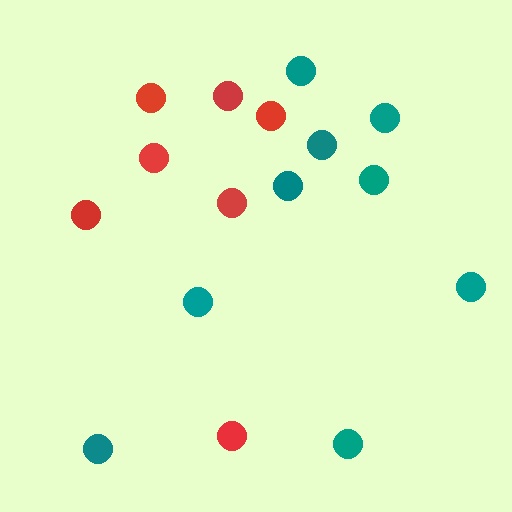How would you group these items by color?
There are 2 groups: one group of teal circles (9) and one group of red circles (7).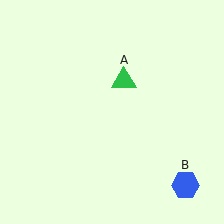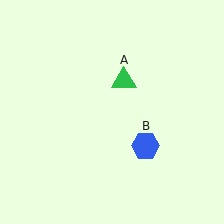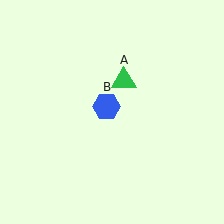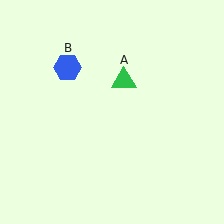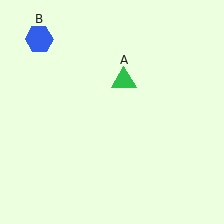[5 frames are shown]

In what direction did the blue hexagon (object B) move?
The blue hexagon (object B) moved up and to the left.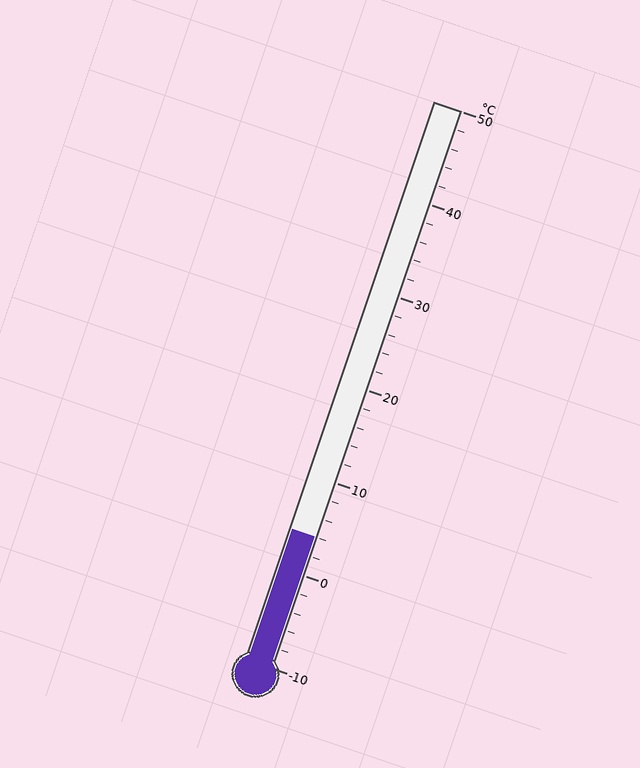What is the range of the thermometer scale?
The thermometer scale ranges from -10°C to 50°C.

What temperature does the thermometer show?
The thermometer shows approximately 4°C.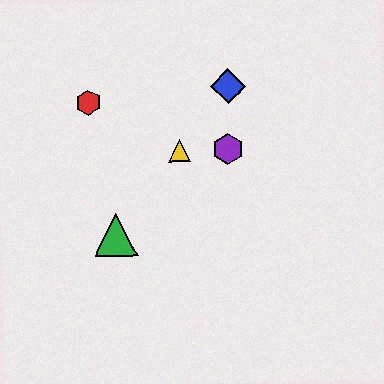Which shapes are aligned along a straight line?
The blue diamond, the green triangle, the yellow triangle are aligned along a straight line.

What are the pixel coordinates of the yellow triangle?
The yellow triangle is at (179, 151).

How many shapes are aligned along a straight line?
3 shapes (the blue diamond, the green triangle, the yellow triangle) are aligned along a straight line.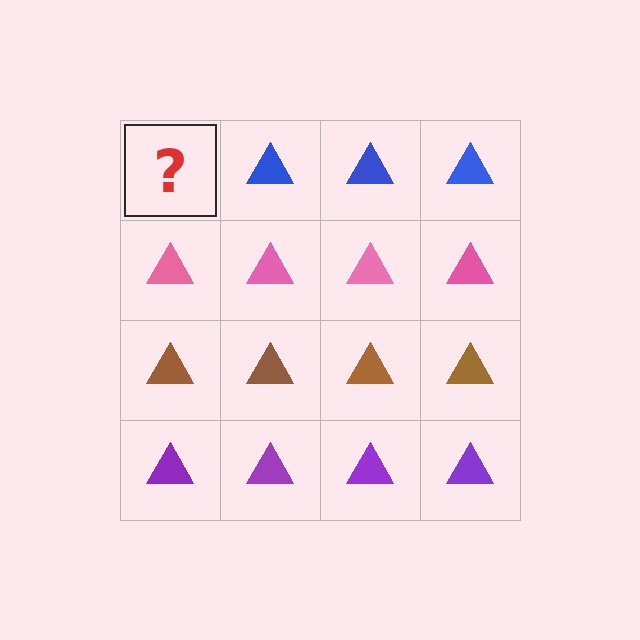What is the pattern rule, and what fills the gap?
The rule is that each row has a consistent color. The gap should be filled with a blue triangle.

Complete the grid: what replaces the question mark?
The question mark should be replaced with a blue triangle.